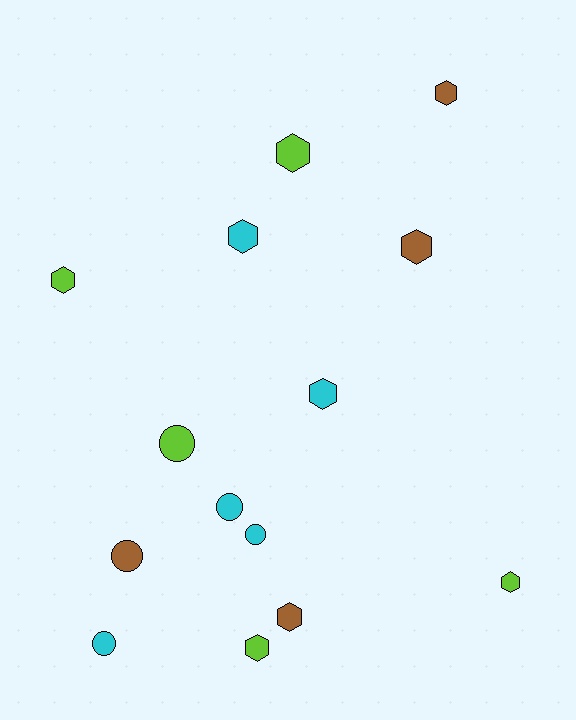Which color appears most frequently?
Cyan, with 5 objects.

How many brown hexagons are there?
There are 3 brown hexagons.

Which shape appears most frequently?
Hexagon, with 9 objects.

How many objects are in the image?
There are 14 objects.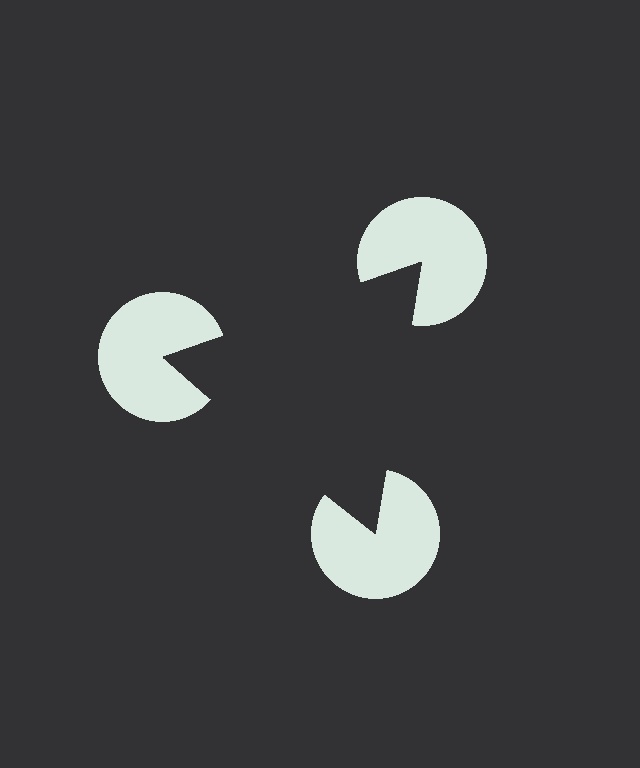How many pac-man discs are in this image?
There are 3 — one at each vertex of the illusory triangle.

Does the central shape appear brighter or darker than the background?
It typically appears slightly darker than the background, even though no actual brightness change is drawn.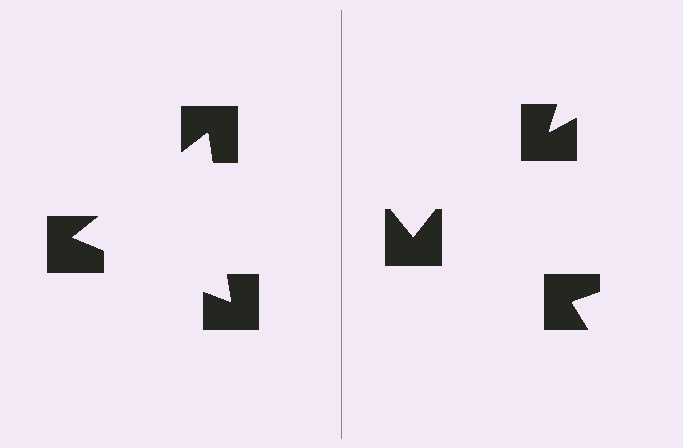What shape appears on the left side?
An illusory triangle.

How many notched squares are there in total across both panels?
6 — 3 on each side.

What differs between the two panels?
The notched squares are positioned identically on both sides; only the wedge orientations differ. On the left they align to a triangle; on the right they are misaligned.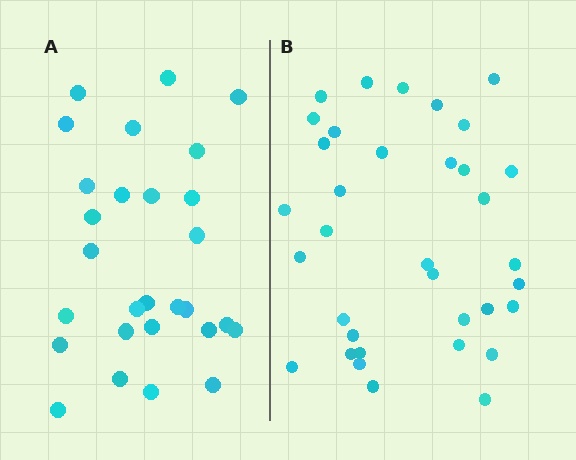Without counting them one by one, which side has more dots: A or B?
Region B (the right region) has more dots.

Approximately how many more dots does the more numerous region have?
Region B has roughly 8 or so more dots than region A.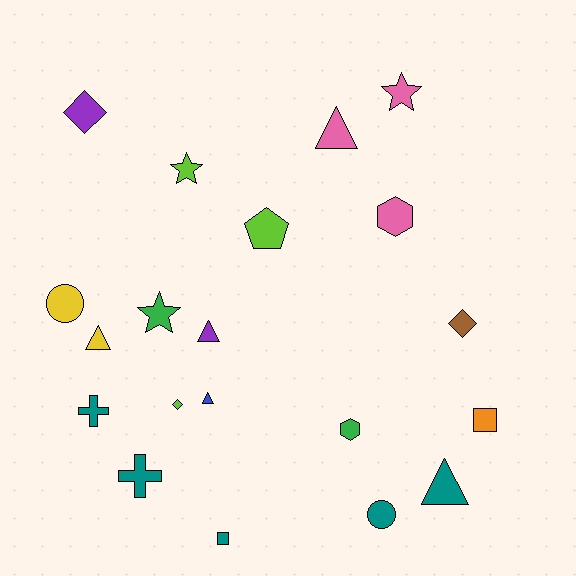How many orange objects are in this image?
There is 1 orange object.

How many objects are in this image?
There are 20 objects.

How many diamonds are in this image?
There are 3 diamonds.